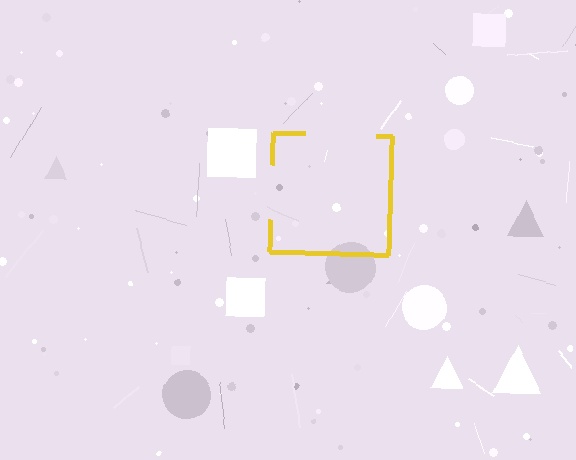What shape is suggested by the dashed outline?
The dashed outline suggests a square.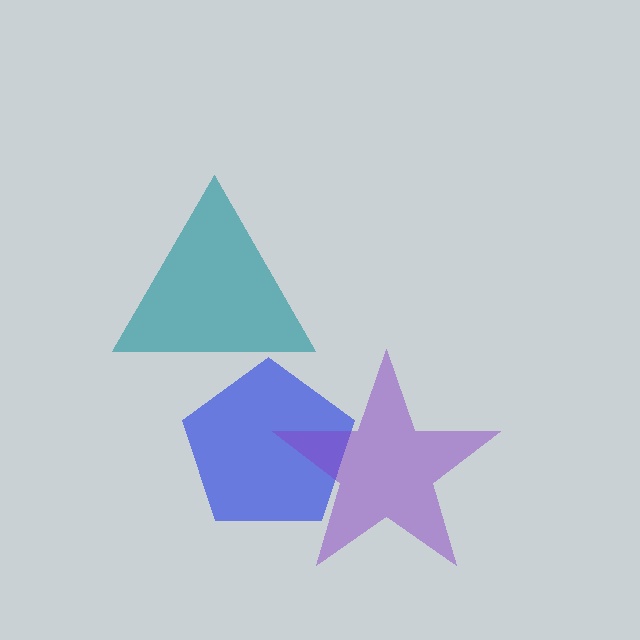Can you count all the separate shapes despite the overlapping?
Yes, there are 3 separate shapes.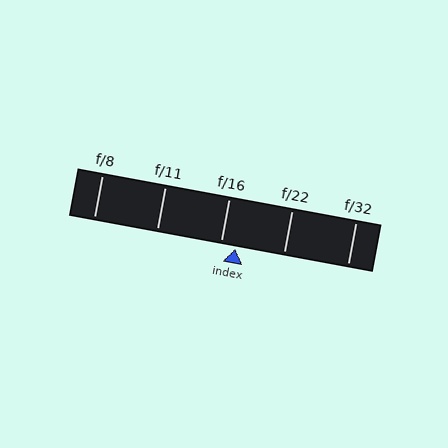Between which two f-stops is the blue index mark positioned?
The index mark is between f/16 and f/22.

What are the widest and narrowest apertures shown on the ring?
The widest aperture shown is f/8 and the narrowest is f/32.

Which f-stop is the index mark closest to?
The index mark is closest to f/16.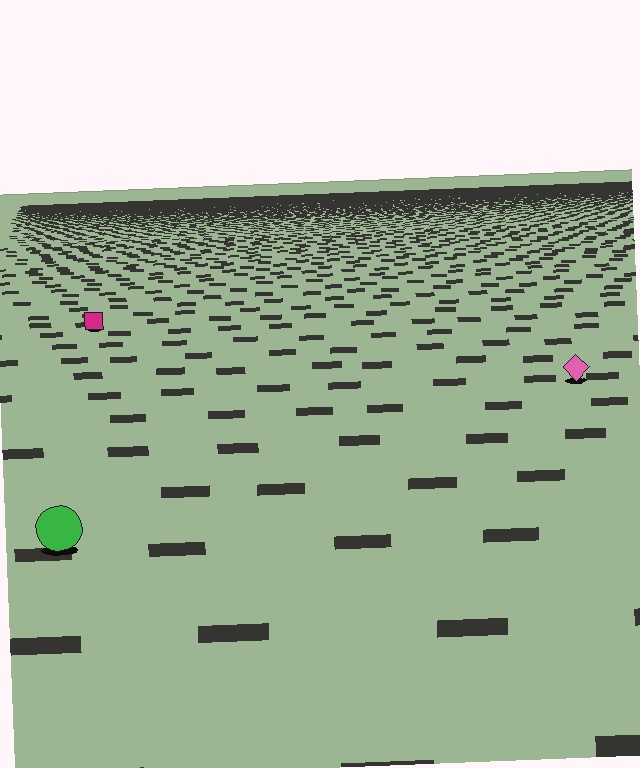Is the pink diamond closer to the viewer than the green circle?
No. The green circle is closer — you can tell from the texture gradient: the ground texture is coarser near it.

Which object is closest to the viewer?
The green circle is closest. The texture marks near it are larger and more spread out.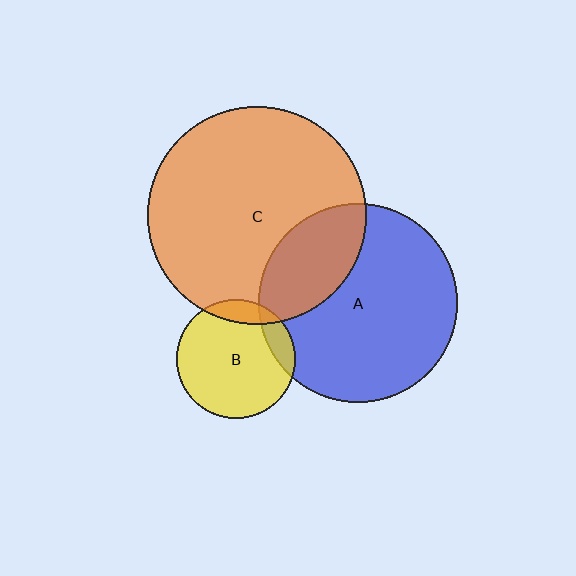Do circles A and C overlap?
Yes.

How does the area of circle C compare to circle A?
Approximately 1.2 times.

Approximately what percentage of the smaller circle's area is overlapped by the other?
Approximately 25%.